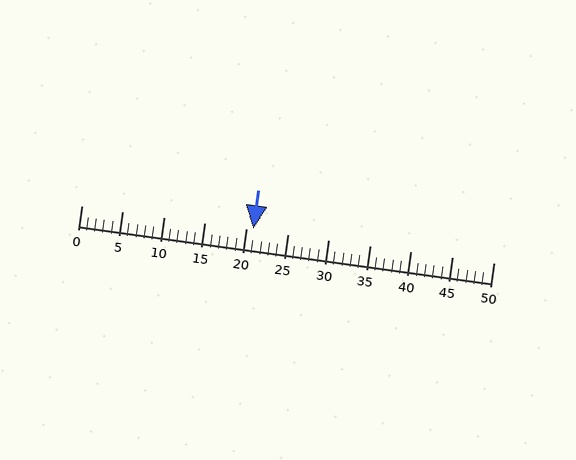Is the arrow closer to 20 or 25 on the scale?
The arrow is closer to 20.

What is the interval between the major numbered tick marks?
The major tick marks are spaced 5 units apart.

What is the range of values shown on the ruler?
The ruler shows values from 0 to 50.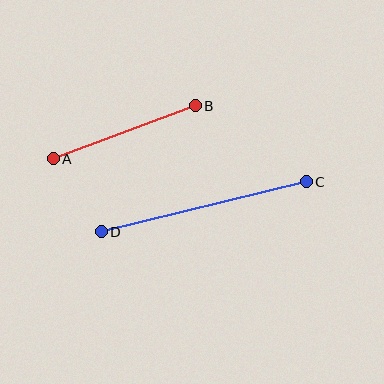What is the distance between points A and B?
The distance is approximately 152 pixels.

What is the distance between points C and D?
The distance is approximately 211 pixels.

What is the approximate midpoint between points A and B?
The midpoint is at approximately (124, 132) pixels.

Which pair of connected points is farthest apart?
Points C and D are farthest apart.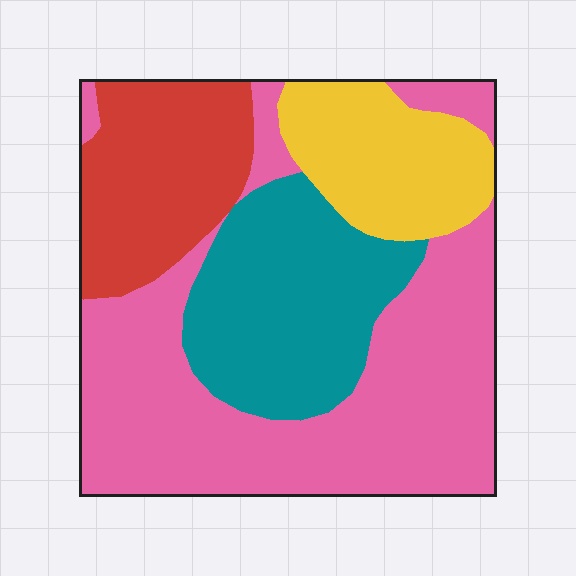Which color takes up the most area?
Pink, at roughly 45%.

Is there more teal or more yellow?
Teal.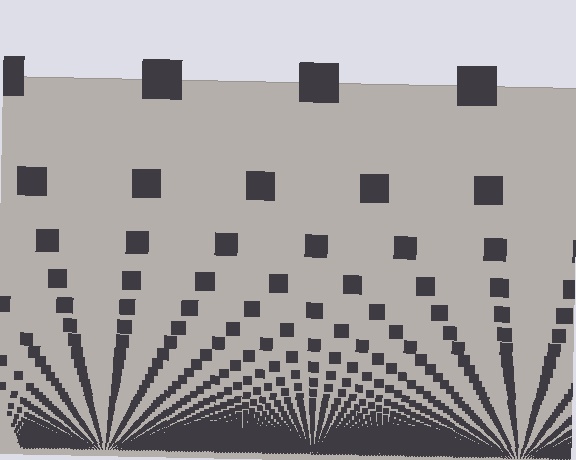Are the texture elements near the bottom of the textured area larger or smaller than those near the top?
Smaller. The gradient is inverted — elements near the bottom are smaller and denser.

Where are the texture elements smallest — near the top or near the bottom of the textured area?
Near the bottom.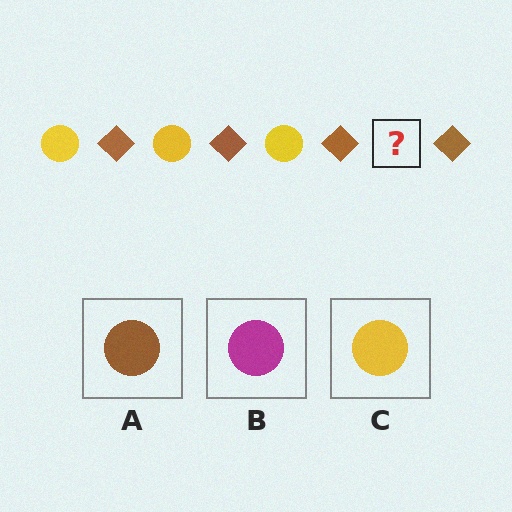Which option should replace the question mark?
Option C.